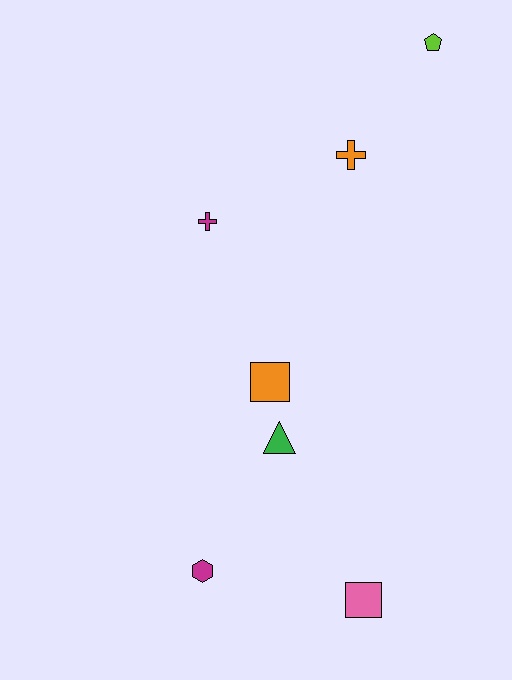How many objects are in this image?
There are 7 objects.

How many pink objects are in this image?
There is 1 pink object.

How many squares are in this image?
There are 2 squares.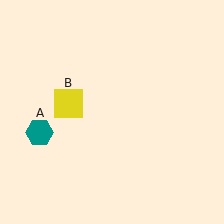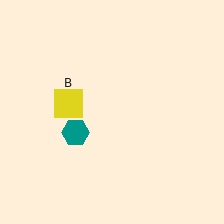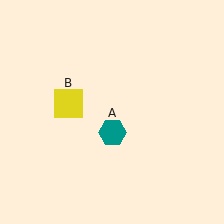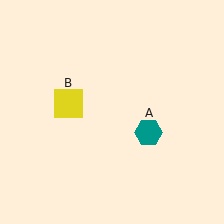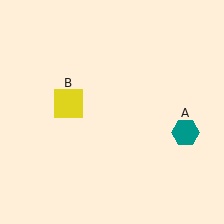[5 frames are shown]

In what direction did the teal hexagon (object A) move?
The teal hexagon (object A) moved right.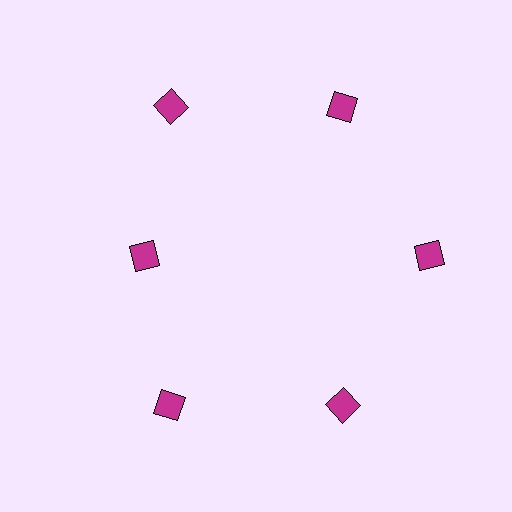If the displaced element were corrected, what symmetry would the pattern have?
It would have 6-fold rotational symmetry — the pattern would map onto itself every 60 degrees.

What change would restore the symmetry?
The symmetry would be restored by moving it outward, back onto the ring so that all 6 diamonds sit at equal angles and equal distance from the center.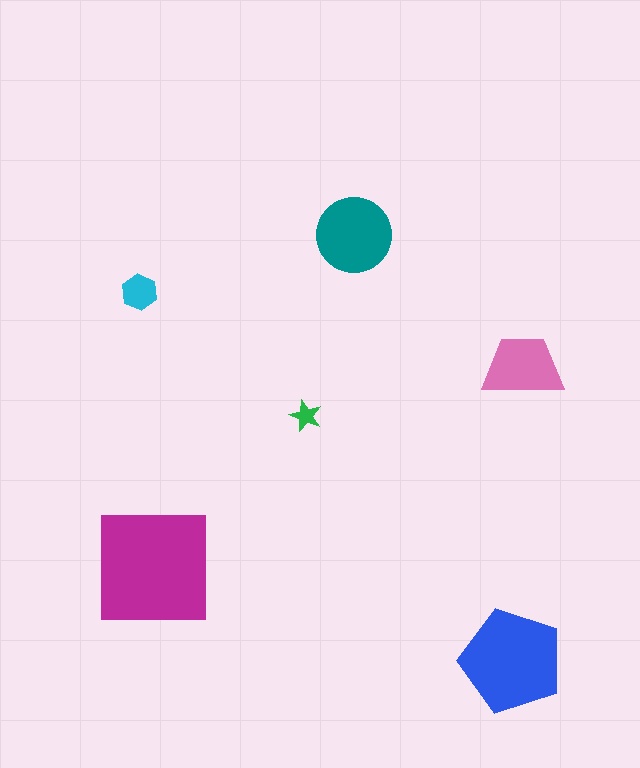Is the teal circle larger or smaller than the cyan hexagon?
Larger.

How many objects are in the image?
There are 6 objects in the image.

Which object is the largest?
The magenta square.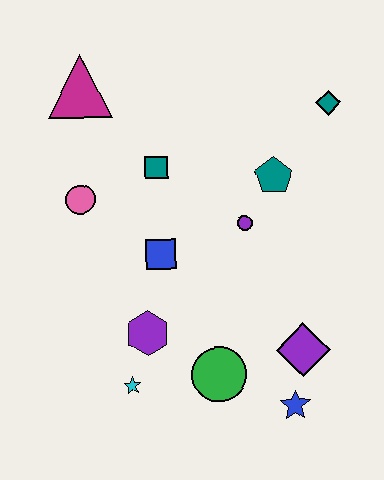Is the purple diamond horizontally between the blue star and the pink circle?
No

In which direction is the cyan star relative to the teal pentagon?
The cyan star is below the teal pentagon.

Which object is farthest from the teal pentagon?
The cyan star is farthest from the teal pentagon.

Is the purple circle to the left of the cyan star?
No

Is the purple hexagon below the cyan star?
No